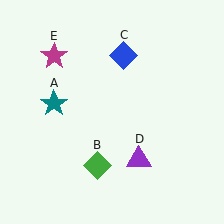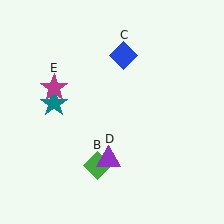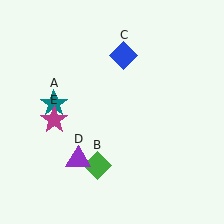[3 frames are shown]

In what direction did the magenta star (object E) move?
The magenta star (object E) moved down.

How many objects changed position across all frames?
2 objects changed position: purple triangle (object D), magenta star (object E).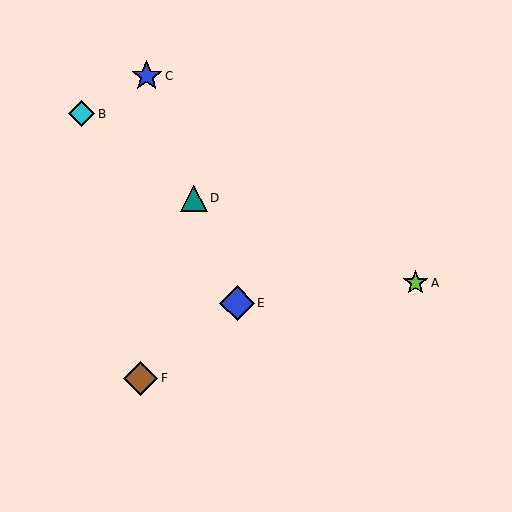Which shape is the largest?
The blue diamond (labeled E) is the largest.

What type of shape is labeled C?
Shape C is a blue star.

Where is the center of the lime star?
The center of the lime star is at (415, 283).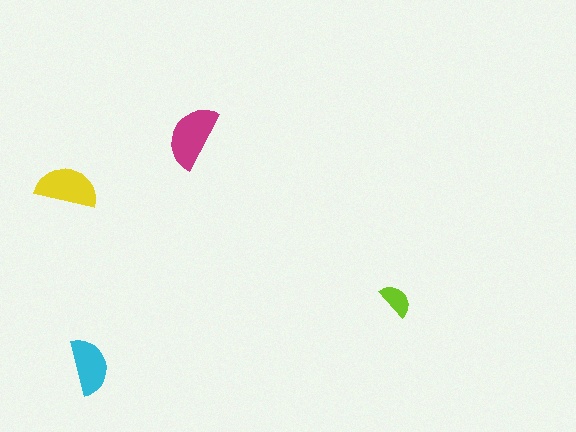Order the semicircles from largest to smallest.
the magenta one, the yellow one, the cyan one, the lime one.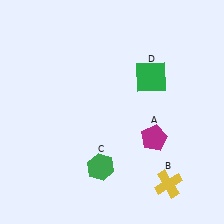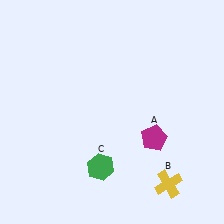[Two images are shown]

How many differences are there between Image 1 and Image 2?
There is 1 difference between the two images.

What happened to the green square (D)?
The green square (D) was removed in Image 2. It was in the top-right area of Image 1.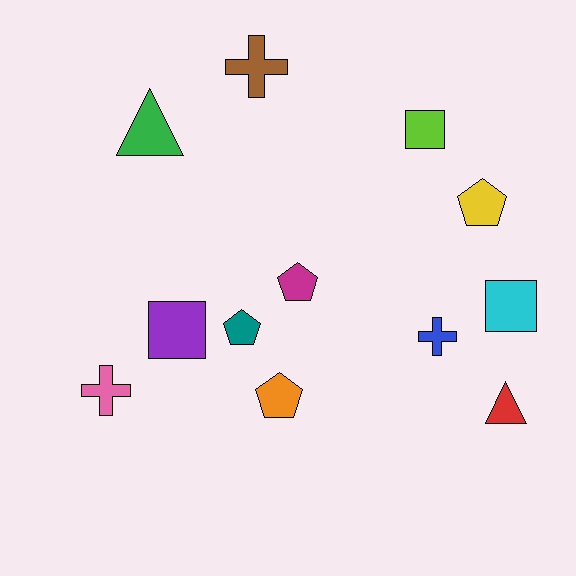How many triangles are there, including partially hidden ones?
There are 2 triangles.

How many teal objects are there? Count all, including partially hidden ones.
There is 1 teal object.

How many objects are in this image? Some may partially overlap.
There are 12 objects.